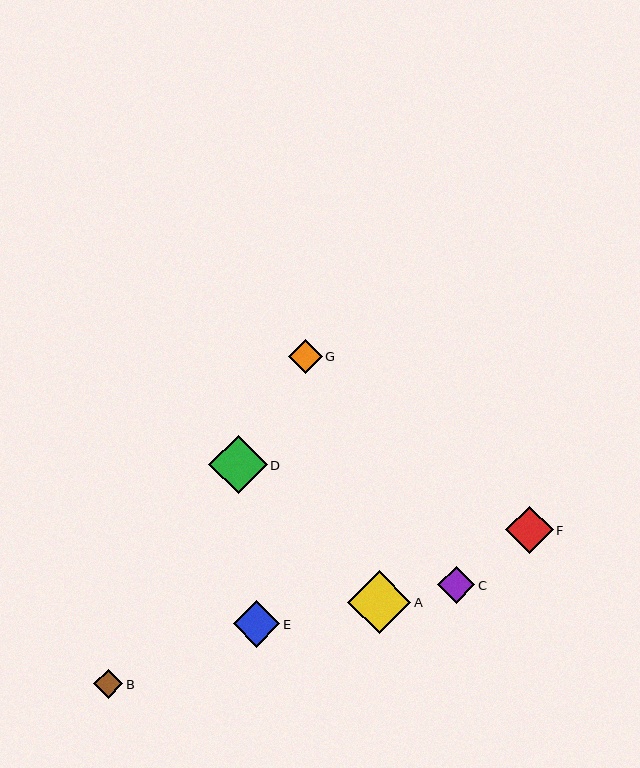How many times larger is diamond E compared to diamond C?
Diamond E is approximately 1.3 times the size of diamond C.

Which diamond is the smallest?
Diamond B is the smallest with a size of approximately 29 pixels.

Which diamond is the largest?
Diamond A is the largest with a size of approximately 63 pixels.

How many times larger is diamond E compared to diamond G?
Diamond E is approximately 1.4 times the size of diamond G.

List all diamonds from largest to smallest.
From largest to smallest: A, D, F, E, C, G, B.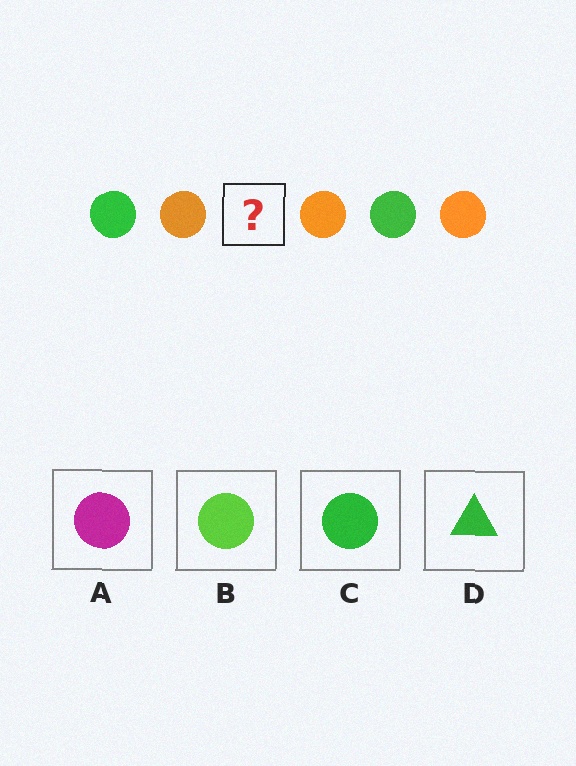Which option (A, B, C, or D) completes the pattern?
C.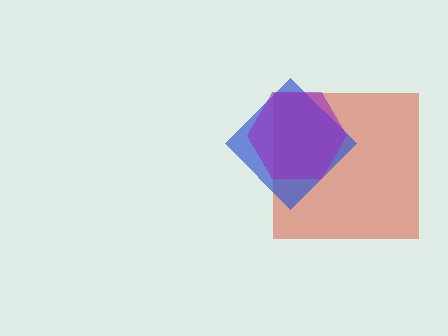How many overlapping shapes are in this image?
There are 3 overlapping shapes in the image.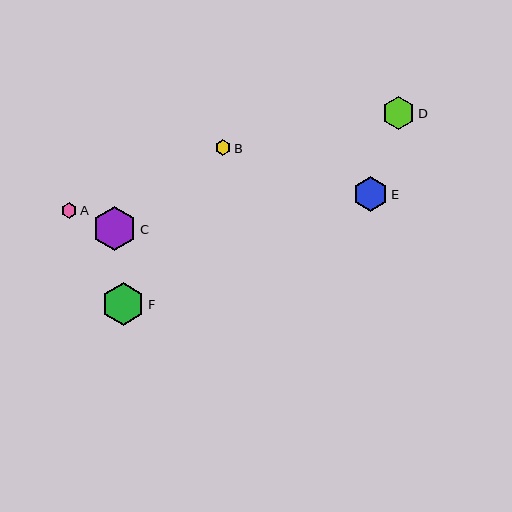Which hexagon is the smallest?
Hexagon B is the smallest with a size of approximately 16 pixels.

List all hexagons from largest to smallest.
From largest to smallest: C, F, E, D, A, B.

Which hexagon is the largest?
Hexagon C is the largest with a size of approximately 44 pixels.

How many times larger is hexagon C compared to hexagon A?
Hexagon C is approximately 2.7 times the size of hexagon A.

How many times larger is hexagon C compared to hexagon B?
Hexagon C is approximately 2.8 times the size of hexagon B.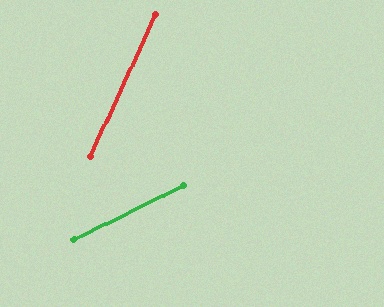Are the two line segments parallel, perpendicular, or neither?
Neither parallel nor perpendicular — they differ by about 39°.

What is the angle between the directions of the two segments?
Approximately 39 degrees.